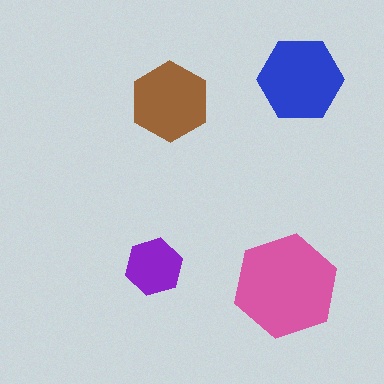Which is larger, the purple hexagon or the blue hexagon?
The blue one.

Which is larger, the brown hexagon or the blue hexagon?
The blue one.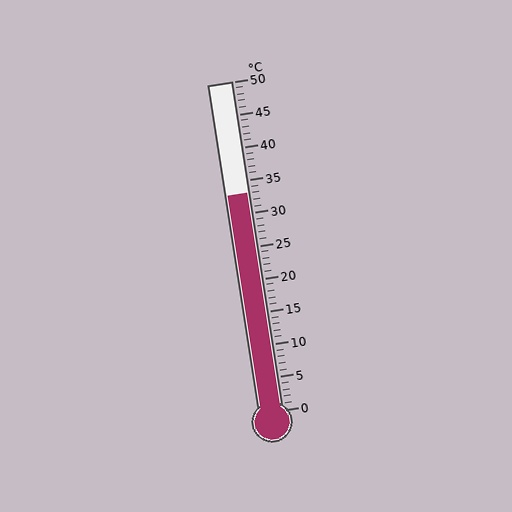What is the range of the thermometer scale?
The thermometer scale ranges from 0°C to 50°C.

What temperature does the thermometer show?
The thermometer shows approximately 33°C.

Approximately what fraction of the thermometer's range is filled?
The thermometer is filled to approximately 65% of its range.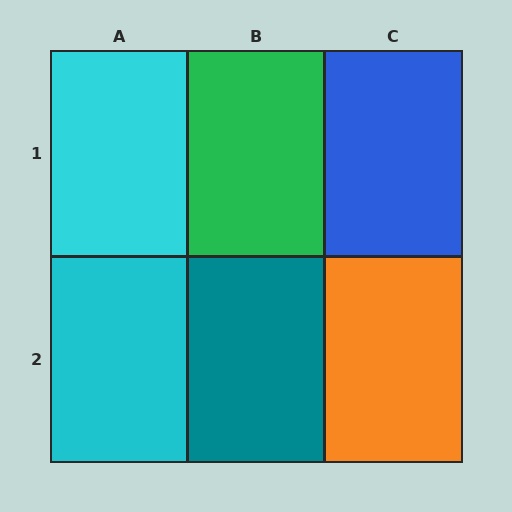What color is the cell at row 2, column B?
Teal.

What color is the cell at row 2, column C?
Orange.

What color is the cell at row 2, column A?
Cyan.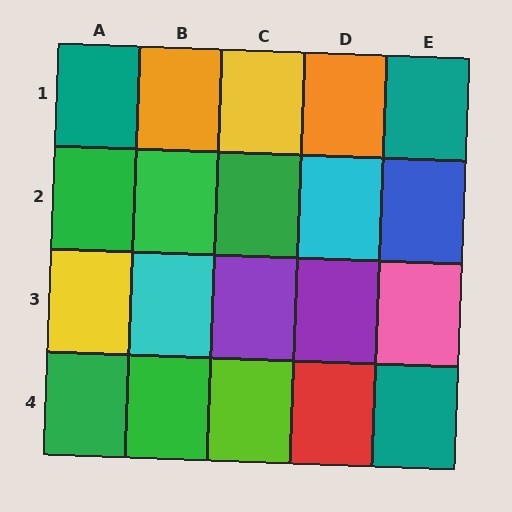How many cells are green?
5 cells are green.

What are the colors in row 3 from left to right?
Yellow, cyan, purple, purple, pink.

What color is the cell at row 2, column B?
Green.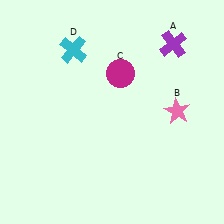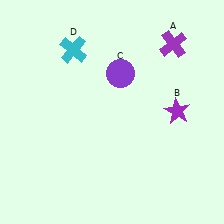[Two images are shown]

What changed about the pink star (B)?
In Image 1, B is pink. In Image 2, it changed to purple.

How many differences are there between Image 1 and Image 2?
There are 2 differences between the two images.